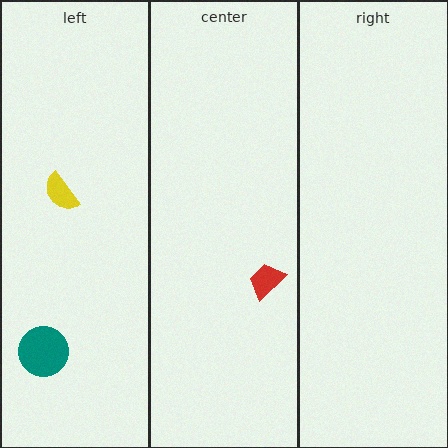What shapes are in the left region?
The yellow semicircle, the teal circle.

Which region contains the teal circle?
The left region.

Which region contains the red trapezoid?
The center region.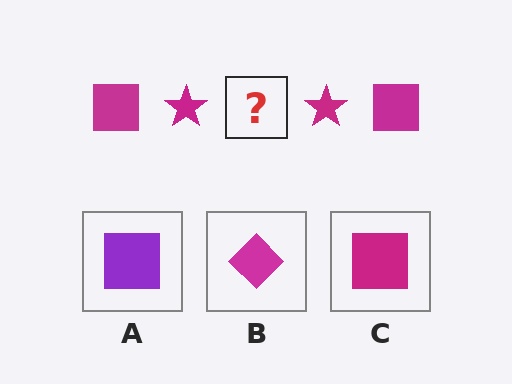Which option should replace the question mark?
Option C.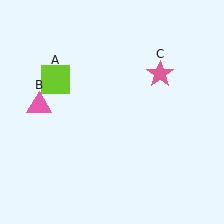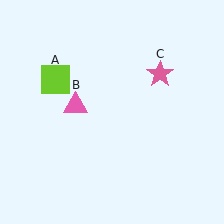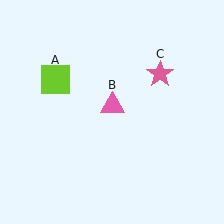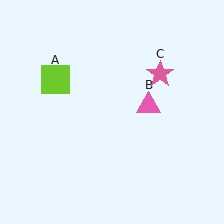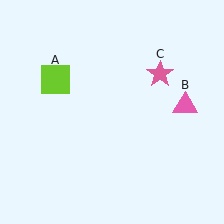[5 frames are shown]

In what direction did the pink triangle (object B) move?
The pink triangle (object B) moved right.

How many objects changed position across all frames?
1 object changed position: pink triangle (object B).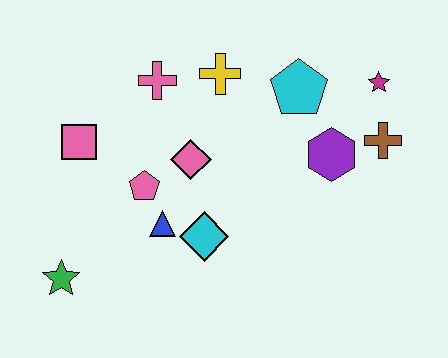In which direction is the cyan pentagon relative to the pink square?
The cyan pentagon is to the right of the pink square.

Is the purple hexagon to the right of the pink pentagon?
Yes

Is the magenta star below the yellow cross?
Yes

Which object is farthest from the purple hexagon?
The green star is farthest from the purple hexagon.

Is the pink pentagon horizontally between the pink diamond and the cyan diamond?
No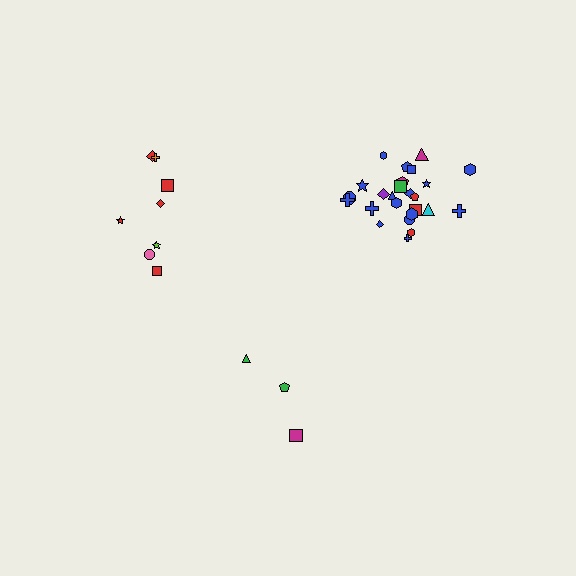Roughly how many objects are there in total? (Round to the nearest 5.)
Roughly 35 objects in total.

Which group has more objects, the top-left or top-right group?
The top-right group.